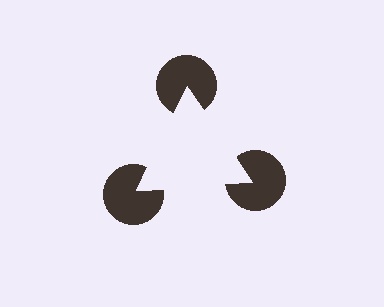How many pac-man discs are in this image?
There are 3 — one at each vertex of the illusory triangle.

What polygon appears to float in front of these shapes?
An illusory triangle — its edges are inferred from the aligned wedge cuts in the pac-man discs, not physically drawn.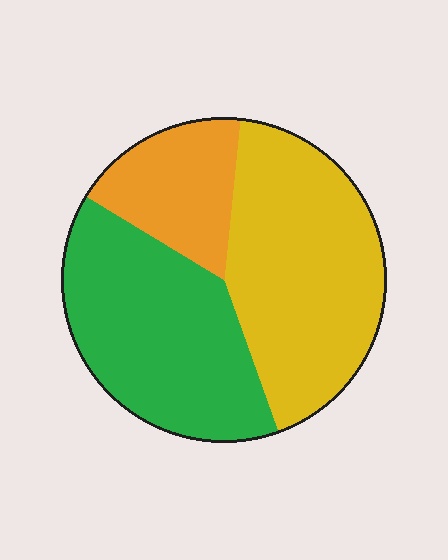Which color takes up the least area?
Orange, at roughly 20%.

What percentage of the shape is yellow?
Yellow takes up about two fifths (2/5) of the shape.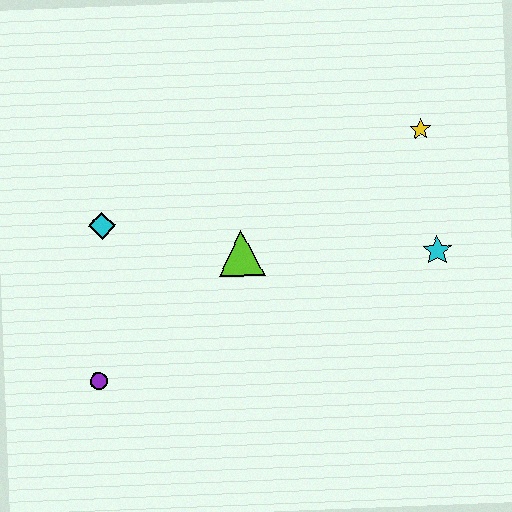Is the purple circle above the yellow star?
No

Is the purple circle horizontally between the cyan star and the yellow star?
No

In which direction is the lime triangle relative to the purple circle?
The lime triangle is to the right of the purple circle.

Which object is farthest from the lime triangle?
The yellow star is farthest from the lime triangle.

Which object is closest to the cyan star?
The yellow star is closest to the cyan star.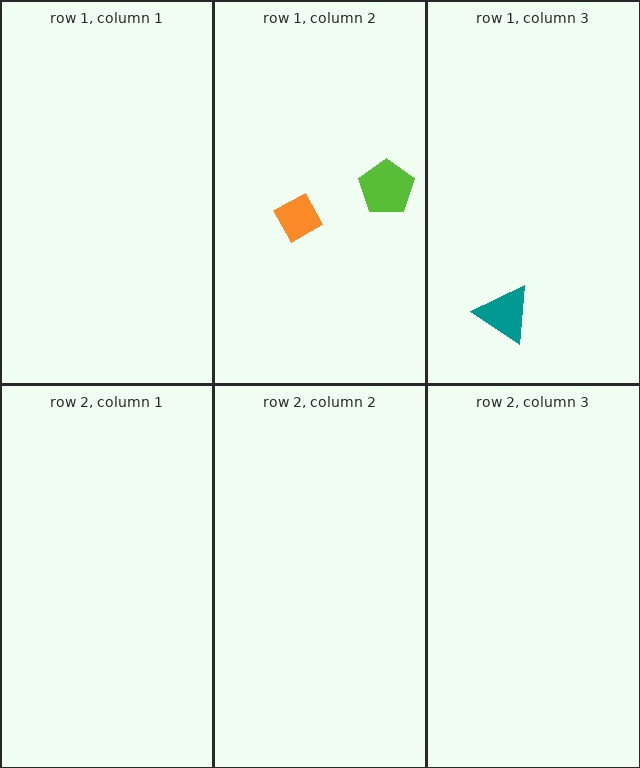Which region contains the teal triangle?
The row 1, column 3 region.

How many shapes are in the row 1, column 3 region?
1.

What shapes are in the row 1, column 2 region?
The orange diamond, the lime pentagon.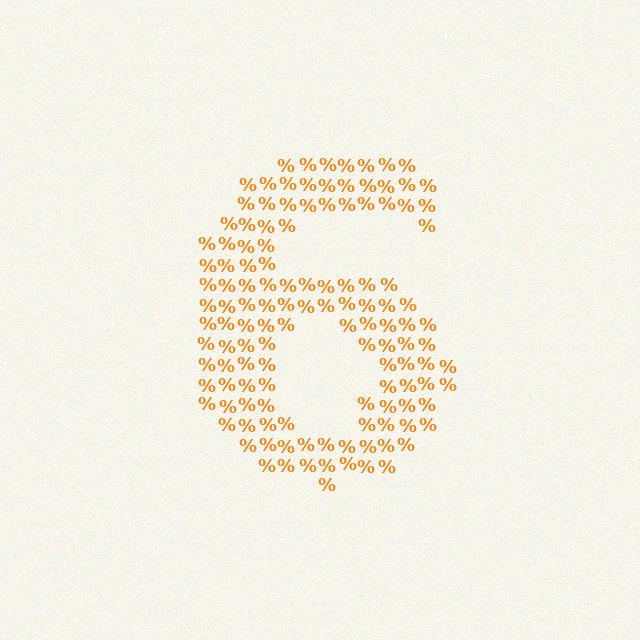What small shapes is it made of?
It is made of small percent signs.